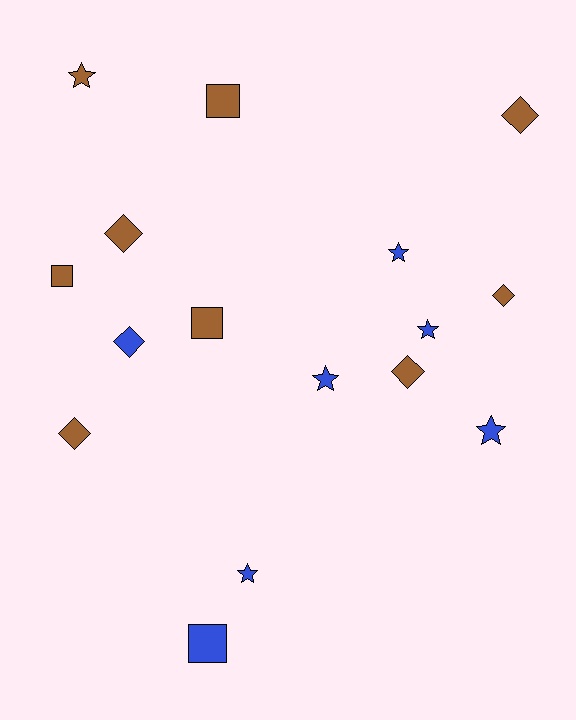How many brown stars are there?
There is 1 brown star.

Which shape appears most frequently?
Diamond, with 6 objects.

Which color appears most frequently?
Brown, with 9 objects.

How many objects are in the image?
There are 16 objects.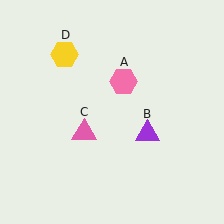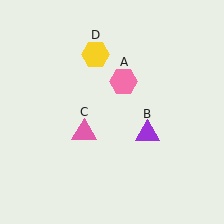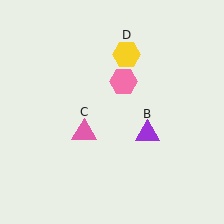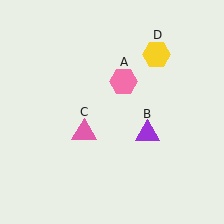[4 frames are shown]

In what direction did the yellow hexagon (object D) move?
The yellow hexagon (object D) moved right.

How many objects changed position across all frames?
1 object changed position: yellow hexagon (object D).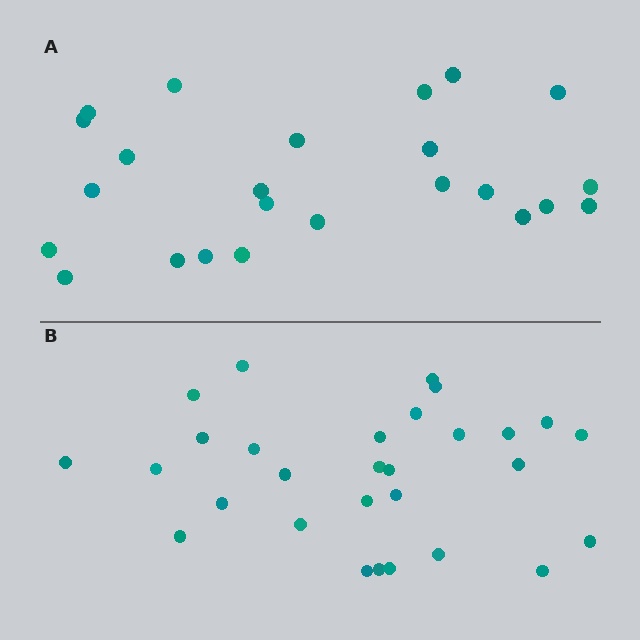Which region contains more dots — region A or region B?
Region B (the bottom region) has more dots.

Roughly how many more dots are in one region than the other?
Region B has about 5 more dots than region A.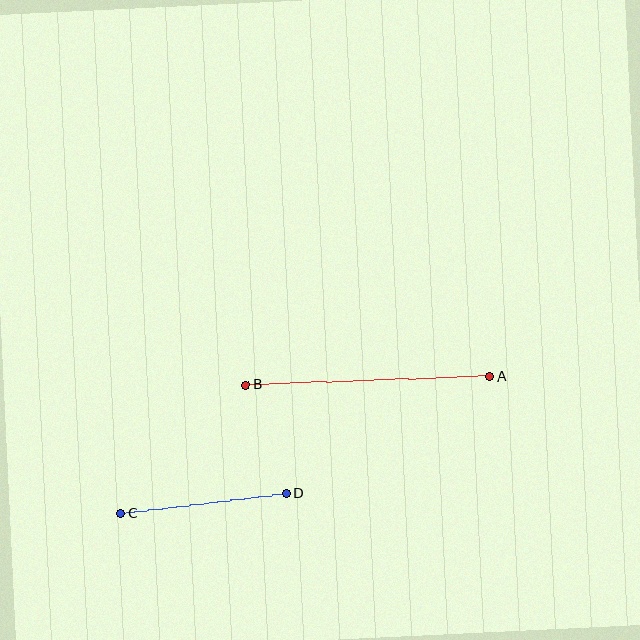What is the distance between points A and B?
The distance is approximately 244 pixels.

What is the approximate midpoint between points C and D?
The midpoint is at approximately (204, 503) pixels.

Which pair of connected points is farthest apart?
Points A and B are farthest apart.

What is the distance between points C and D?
The distance is approximately 167 pixels.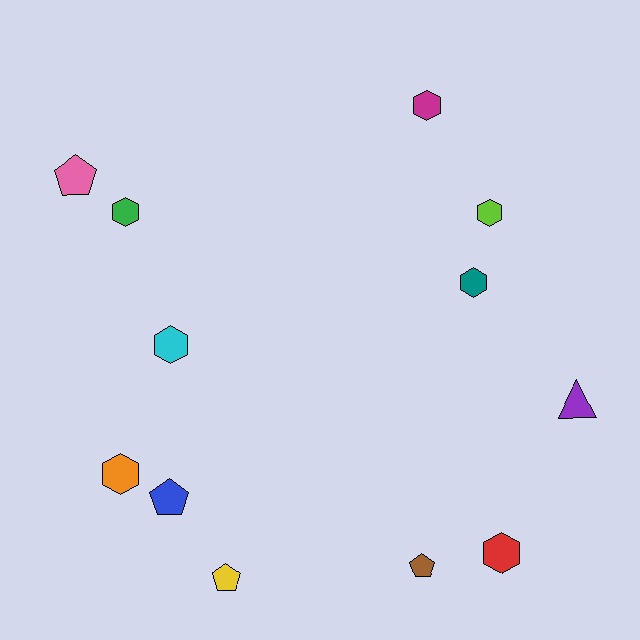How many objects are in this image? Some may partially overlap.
There are 12 objects.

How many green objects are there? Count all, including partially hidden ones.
There is 1 green object.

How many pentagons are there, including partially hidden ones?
There are 4 pentagons.